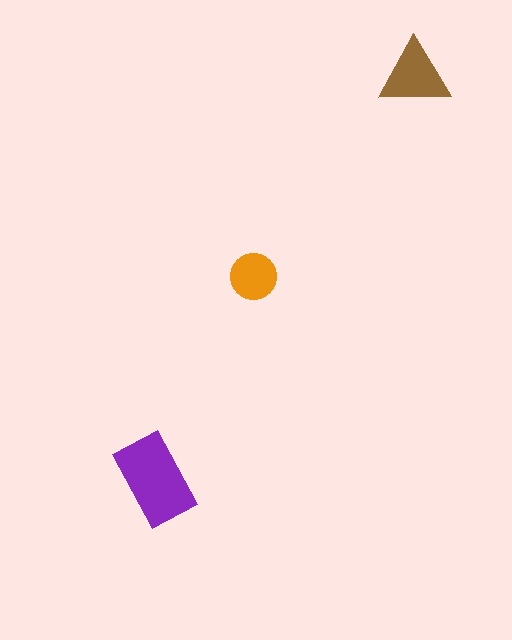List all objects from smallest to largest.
The orange circle, the brown triangle, the purple rectangle.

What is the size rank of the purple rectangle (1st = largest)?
1st.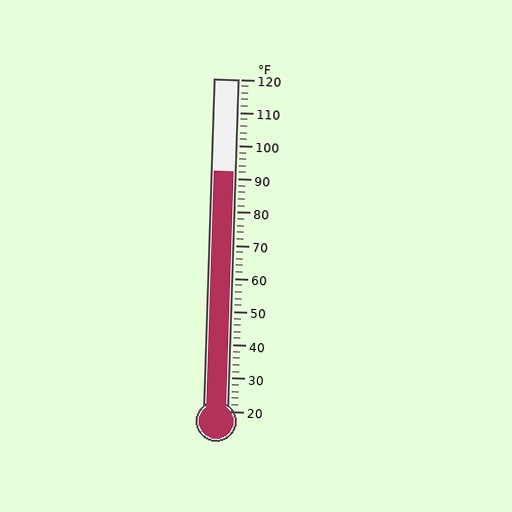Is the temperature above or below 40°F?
The temperature is above 40°F.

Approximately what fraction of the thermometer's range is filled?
The thermometer is filled to approximately 70% of its range.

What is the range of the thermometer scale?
The thermometer scale ranges from 20°F to 120°F.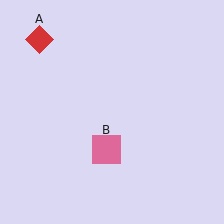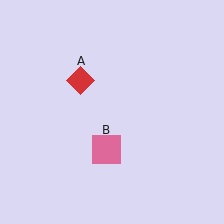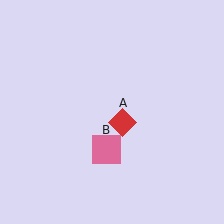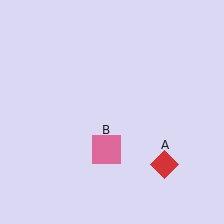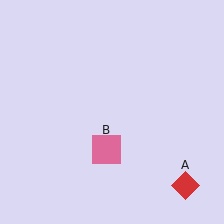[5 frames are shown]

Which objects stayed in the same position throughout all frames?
Pink square (object B) remained stationary.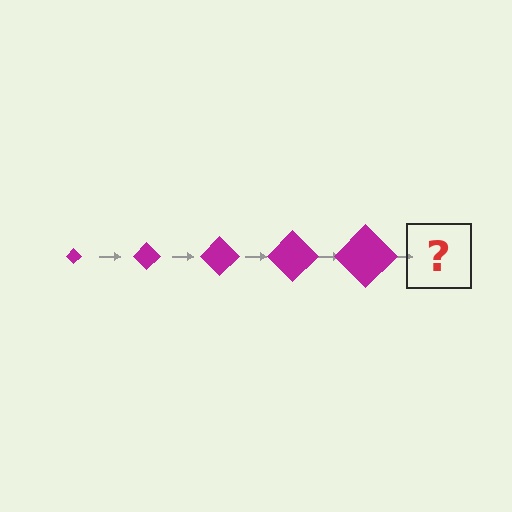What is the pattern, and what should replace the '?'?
The pattern is that the diamond gets progressively larger each step. The '?' should be a magenta diamond, larger than the previous one.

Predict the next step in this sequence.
The next step is a magenta diamond, larger than the previous one.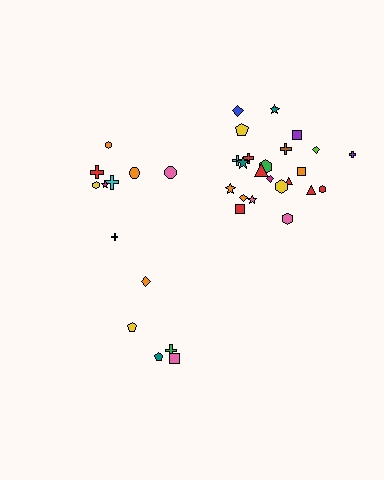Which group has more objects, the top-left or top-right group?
The top-right group.